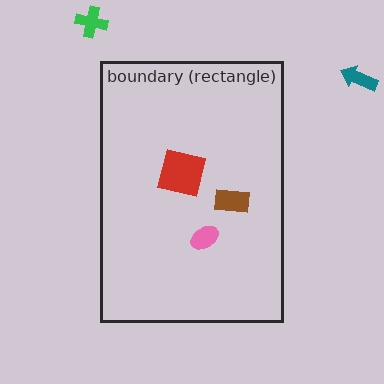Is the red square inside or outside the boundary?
Inside.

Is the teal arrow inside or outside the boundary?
Outside.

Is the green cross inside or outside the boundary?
Outside.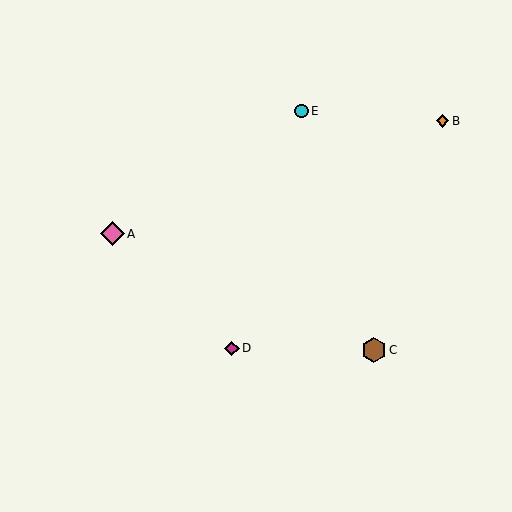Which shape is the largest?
The brown hexagon (labeled C) is the largest.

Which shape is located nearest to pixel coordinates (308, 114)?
The cyan circle (labeled E) at (302, 111) is nearest to that location.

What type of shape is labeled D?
Shape D is a magenta diamond.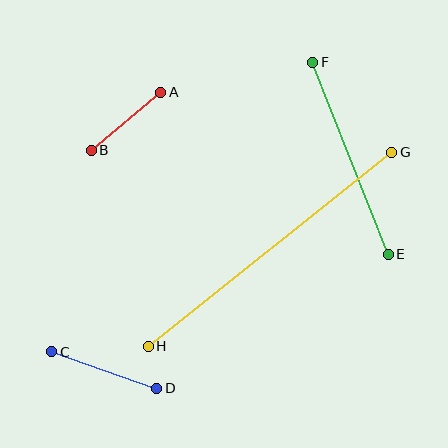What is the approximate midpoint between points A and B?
The midpoint is at approximately (126, 121) pixels.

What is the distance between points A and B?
The distance is approximately 91 pixels.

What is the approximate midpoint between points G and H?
The midpoint is at approximately (270, 249) pixels.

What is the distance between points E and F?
The distance is approximately 207 pixels.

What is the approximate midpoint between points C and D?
The midpoint is at approximately (104, 370) pixels.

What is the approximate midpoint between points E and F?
The midpoint is at approximately (351, 158) pixels.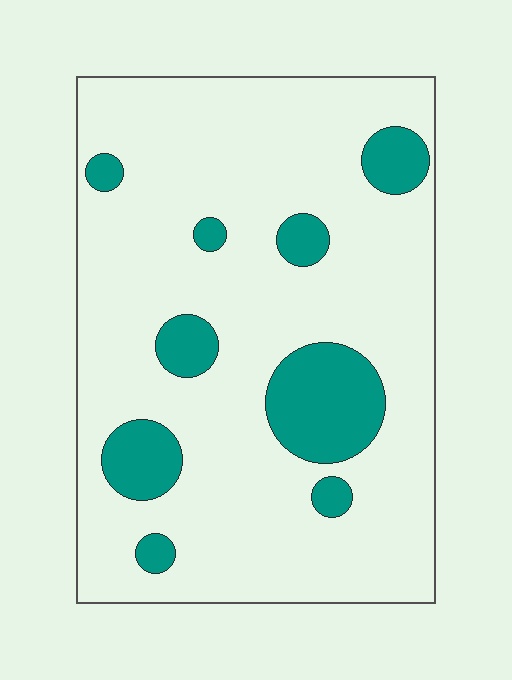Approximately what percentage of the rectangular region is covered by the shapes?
Approximately 15%.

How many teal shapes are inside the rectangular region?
9.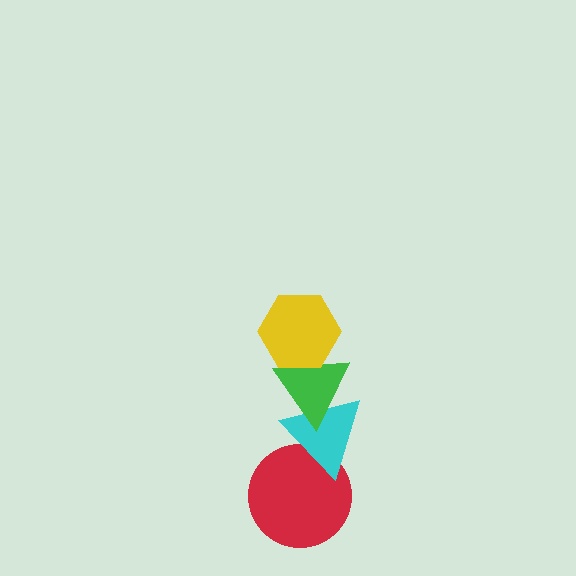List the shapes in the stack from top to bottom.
From top to bottom: the yellow hexagon, the green triangle, the cyan triangle, the red circle.